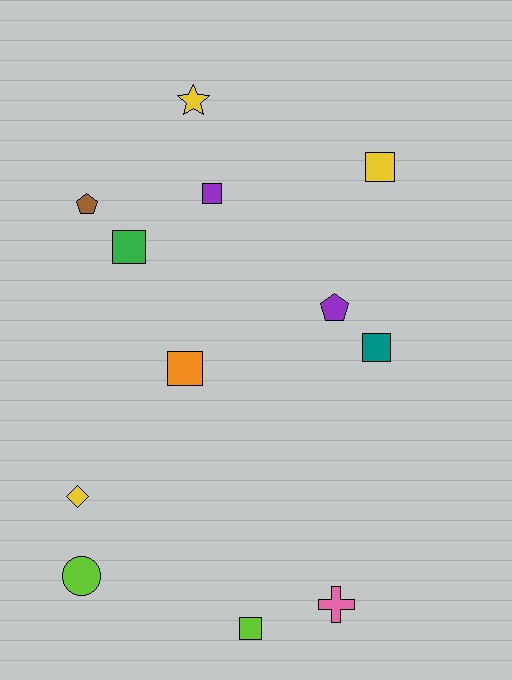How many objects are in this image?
There are 12 objects.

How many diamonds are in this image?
There is 1 diamond.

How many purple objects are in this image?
There are 2 purple objects.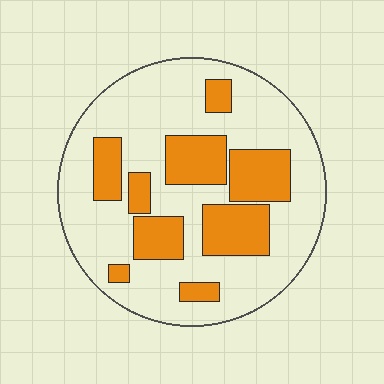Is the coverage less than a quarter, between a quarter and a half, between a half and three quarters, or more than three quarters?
Between a quarter and a half.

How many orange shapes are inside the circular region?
9.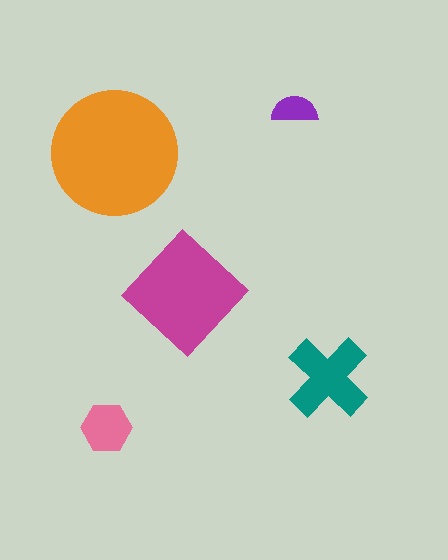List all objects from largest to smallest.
The orange circle, the magenta diamond, the teal cross, the pink hexagon, the purple semicircle.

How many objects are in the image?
There are 5 objects in the image.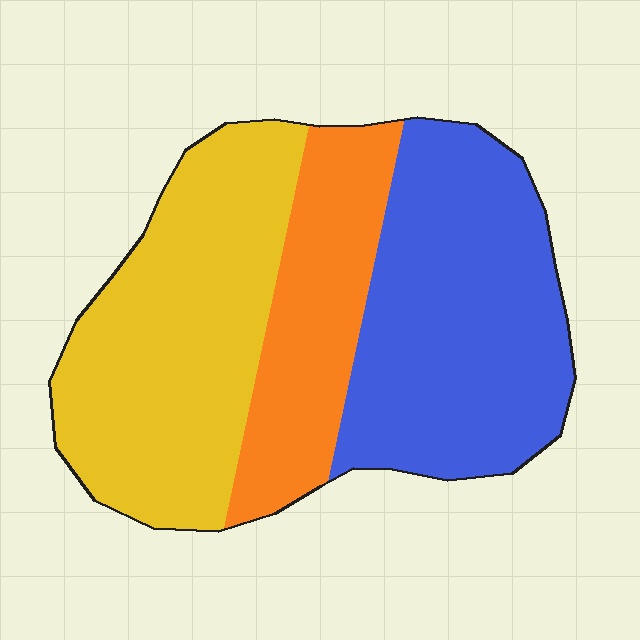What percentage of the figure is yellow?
Yellow covers around 40% of the figure.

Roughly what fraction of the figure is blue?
Blue takes up about two fifths (2/5) of the figure.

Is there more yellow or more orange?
Yellow.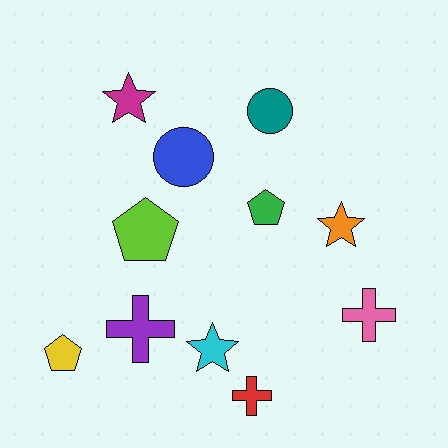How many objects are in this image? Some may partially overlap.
There are 11 objects.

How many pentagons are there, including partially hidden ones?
There are 3 pentagons.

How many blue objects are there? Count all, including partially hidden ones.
There is 1 blue object.